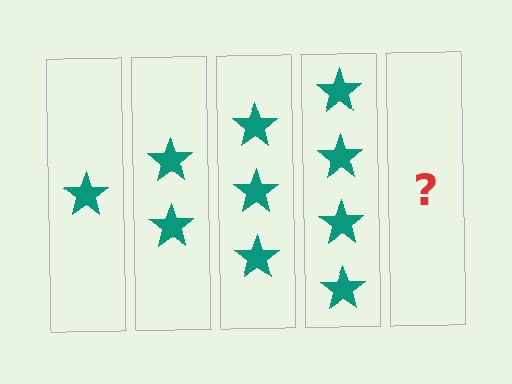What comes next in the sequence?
The next element should be 5 stars.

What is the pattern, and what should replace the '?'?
The pattern is that each step adds one more star. The '?' should be 5 stars.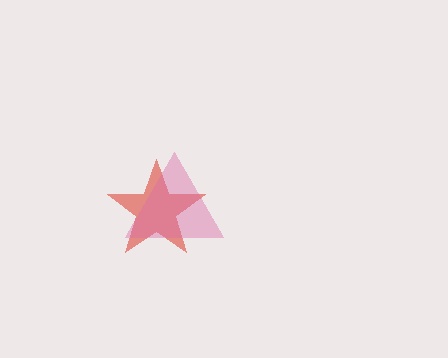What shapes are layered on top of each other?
The layered shapes are: a red star, a pink triangle.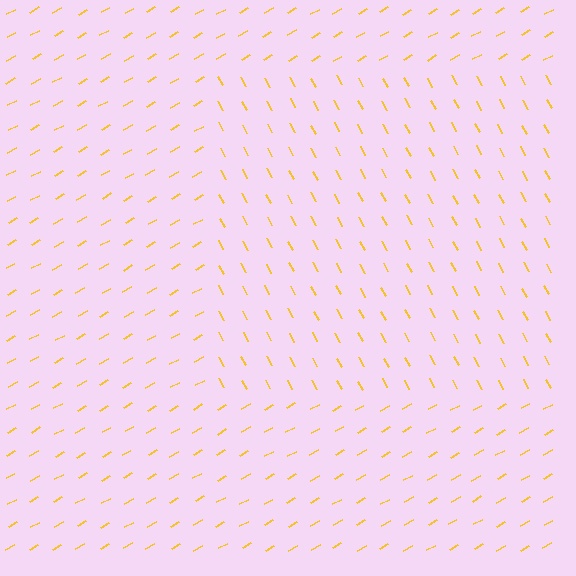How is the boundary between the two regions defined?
The boundary is defined purely by a change in line orientation (approximately 89 degrees difference). All lines are the same color and thickness.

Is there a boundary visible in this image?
Yes, there is a texture boundary formed by a change in line orientation.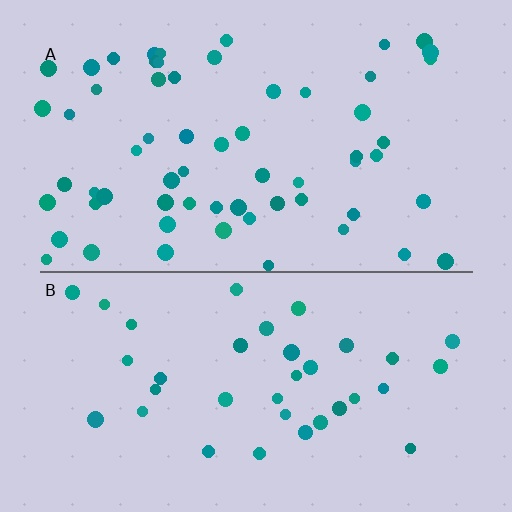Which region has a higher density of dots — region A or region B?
A (the top).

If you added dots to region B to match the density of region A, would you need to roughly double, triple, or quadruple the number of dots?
Approximately double.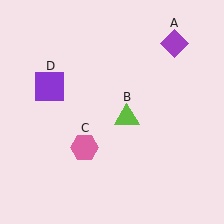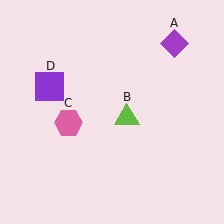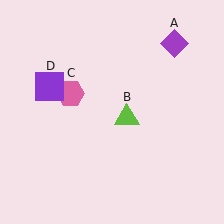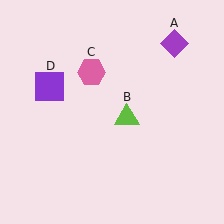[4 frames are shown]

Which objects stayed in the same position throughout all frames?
Purple diamond (object A) and lime triangle (object B) and purple square (object D) remained stationary.